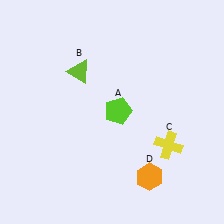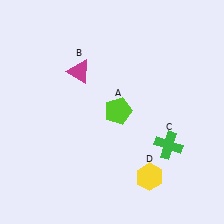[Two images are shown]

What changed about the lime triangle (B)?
In Image 1, B is lime. In Image 2, it changed to magenta.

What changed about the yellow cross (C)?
In Image 1, C is yellow. In Image 2, it changed to green.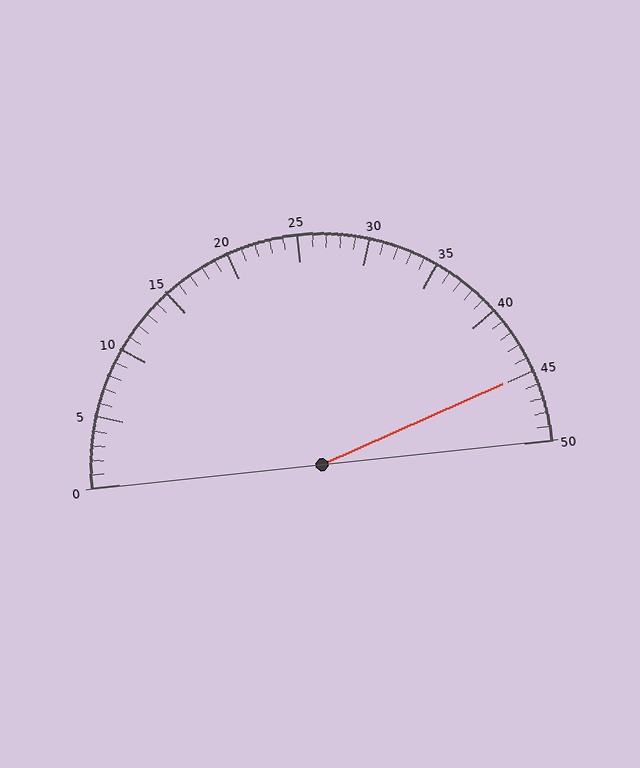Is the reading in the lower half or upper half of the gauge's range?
The reading is in the upper half of the range (0 to 50).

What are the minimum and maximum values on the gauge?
The gauge ranges from 0 to 50.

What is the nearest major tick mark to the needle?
The nearest major tick mark is 45.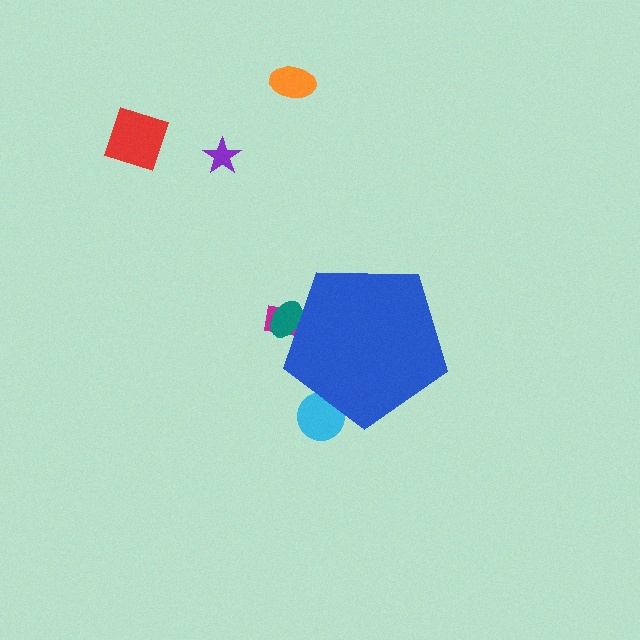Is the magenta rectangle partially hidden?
Yes, the magenta rectangle is partially hidden behind the blue pentagon.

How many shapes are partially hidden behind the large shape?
3 shapes are partially hidden.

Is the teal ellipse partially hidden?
Yes, the teal ellipse is partially hidden behind the blue pentagon.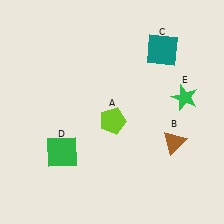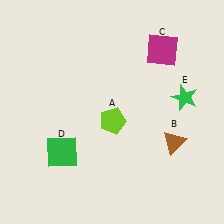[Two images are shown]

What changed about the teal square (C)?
In Image 1, C is teal. In Image 2, it changed to magenta.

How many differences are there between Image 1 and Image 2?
There is 1 difference between the two images.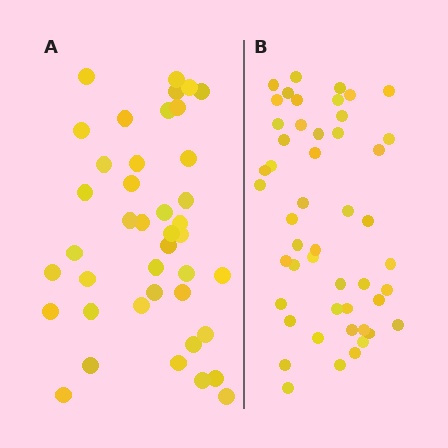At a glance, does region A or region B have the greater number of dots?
Region B (the right region) has more dots.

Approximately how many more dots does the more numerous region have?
Region B has roughly 8 or so more dots than region A.